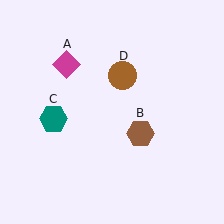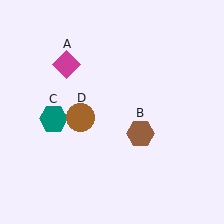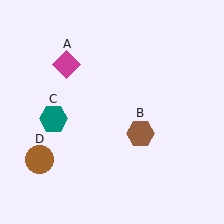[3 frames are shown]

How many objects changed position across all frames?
1 object changed position: brown circle (object D).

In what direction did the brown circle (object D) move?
The brown circle (object D) moved down and to the left.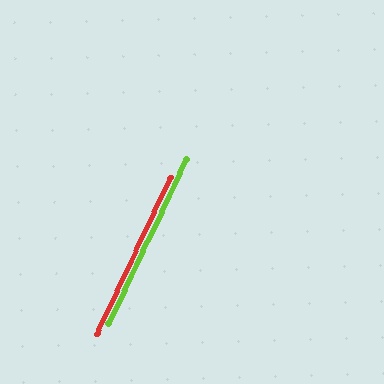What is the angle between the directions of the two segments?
Approximately 0 degrees.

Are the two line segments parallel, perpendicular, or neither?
Parallel — their directions differ by only 0.3°.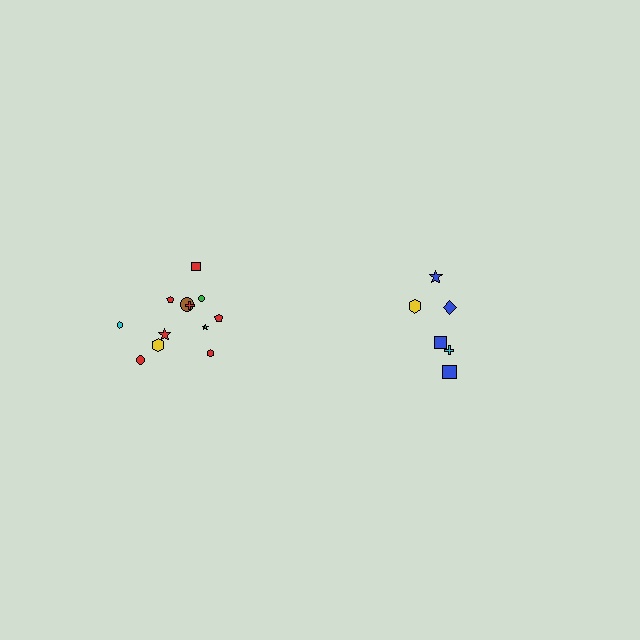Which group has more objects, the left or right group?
The left group.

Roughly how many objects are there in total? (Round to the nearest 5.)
Roughly 20 objects in total.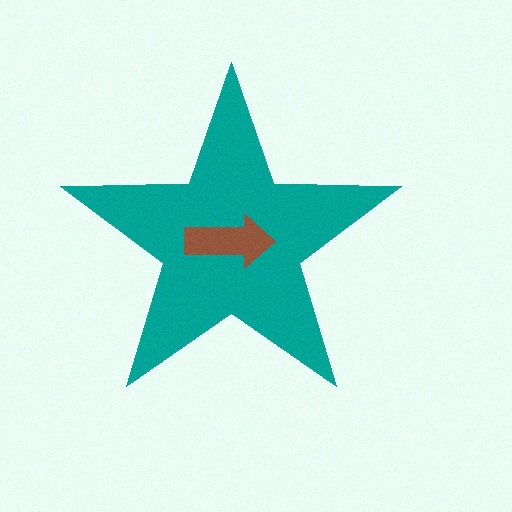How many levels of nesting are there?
2.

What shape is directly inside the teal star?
The brown arrow.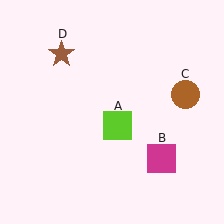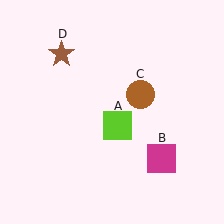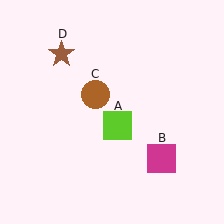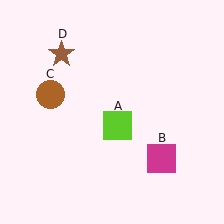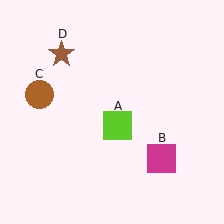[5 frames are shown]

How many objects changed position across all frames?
1 object changed position: brown circle (object C).